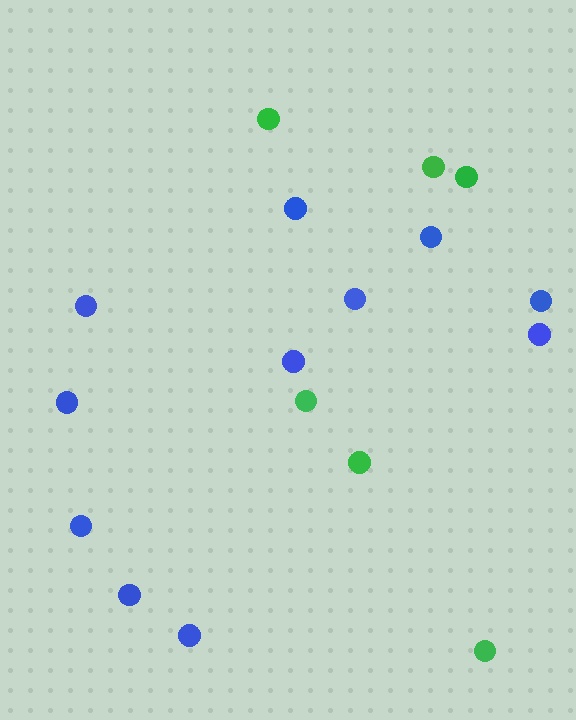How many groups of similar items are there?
There are 2 groups: one group of green circles (6) and one group of blue circles (11).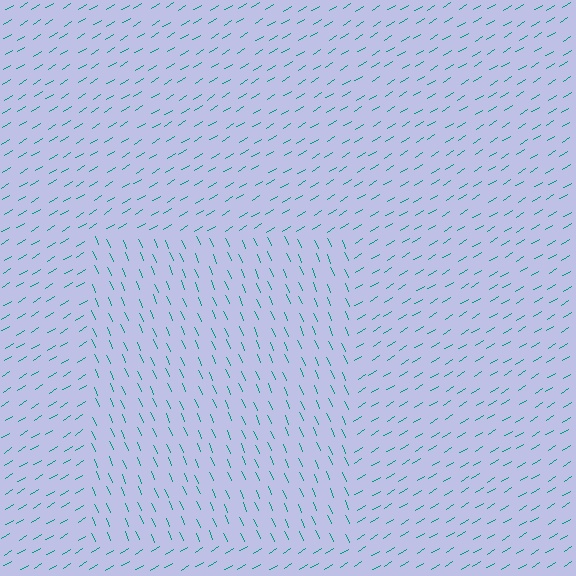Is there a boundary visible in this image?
Yes, there is a texture boundary formed by a change in line orientation.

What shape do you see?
I see a rectangle.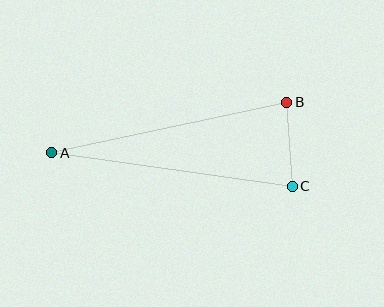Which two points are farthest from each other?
Points A and C are farthest from each other.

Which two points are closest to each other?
Points B and C are closest to each other.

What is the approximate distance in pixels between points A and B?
The distance between A and B is approximately 240 pixels.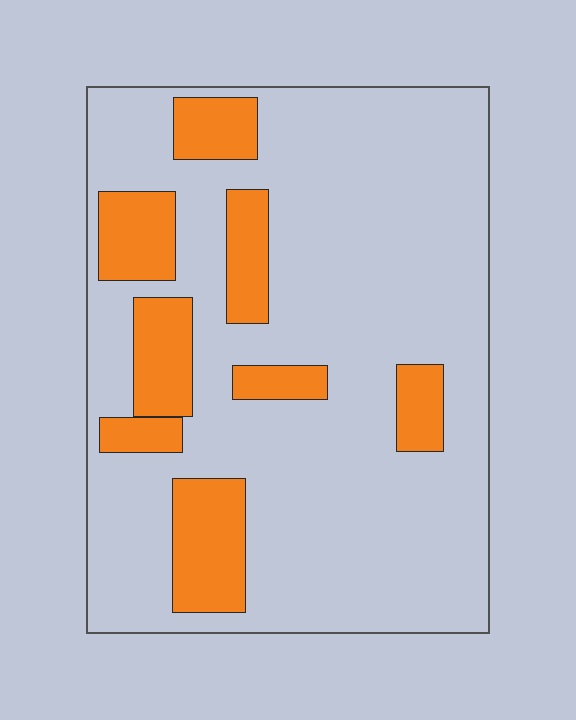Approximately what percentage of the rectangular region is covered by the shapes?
Approximately 20%.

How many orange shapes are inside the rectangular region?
8.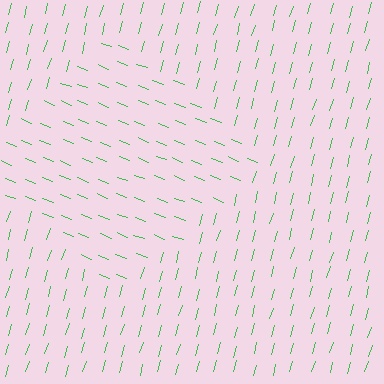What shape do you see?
I see a diamond.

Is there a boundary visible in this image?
Yes, there is a texture boundary formed by a change in line orientation.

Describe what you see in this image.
The image is filled with small green line segments. A diamond region in the image has lines oriented differently from the surrounding lines, creating a visible texture boundary.